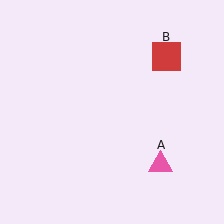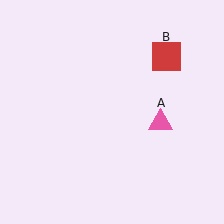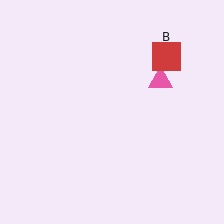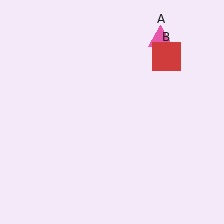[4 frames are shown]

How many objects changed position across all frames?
1 object changed position: pink triangle (object A).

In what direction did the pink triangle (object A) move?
The pink triangle (object A) moved up.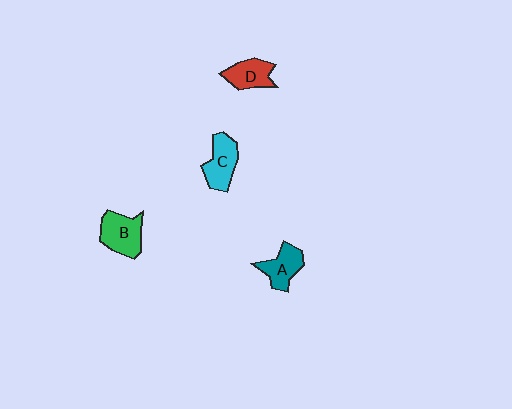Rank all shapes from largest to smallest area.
From largest to smallest: B (green), C (cyan), A (teal), D (red).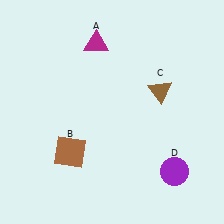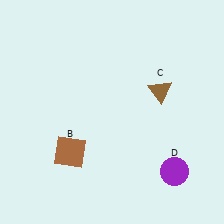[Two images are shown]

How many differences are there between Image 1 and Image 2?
There is 1 difference between the two images.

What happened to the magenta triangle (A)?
The magenta triangle (A) was removed in Image 2. It was in the top-left area of Image 1.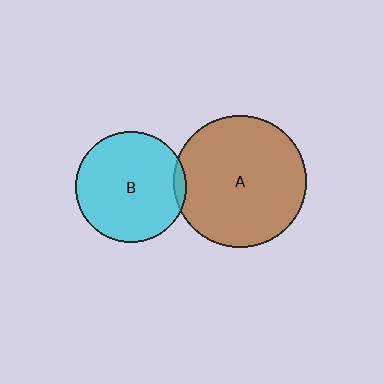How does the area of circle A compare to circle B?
Approximately 1.4 times.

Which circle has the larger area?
Circle A (brown).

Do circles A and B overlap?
Yes.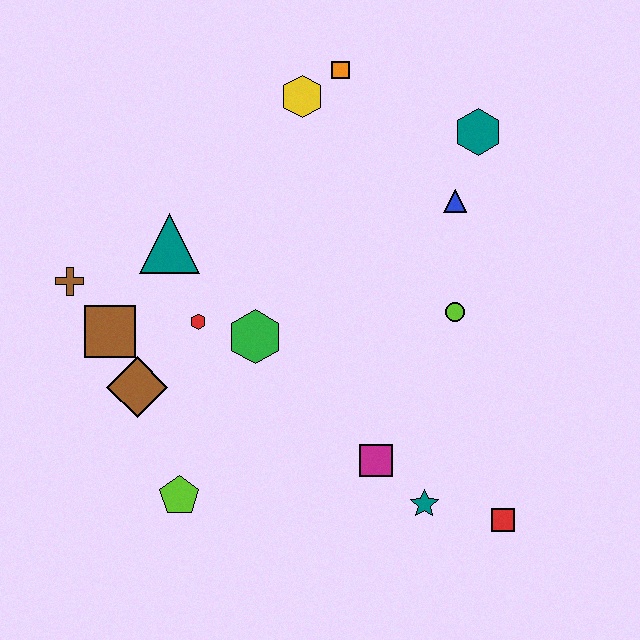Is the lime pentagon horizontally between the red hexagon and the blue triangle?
No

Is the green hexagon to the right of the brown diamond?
Yes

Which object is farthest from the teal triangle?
The red square is farthest from the teal triangle.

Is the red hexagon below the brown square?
No